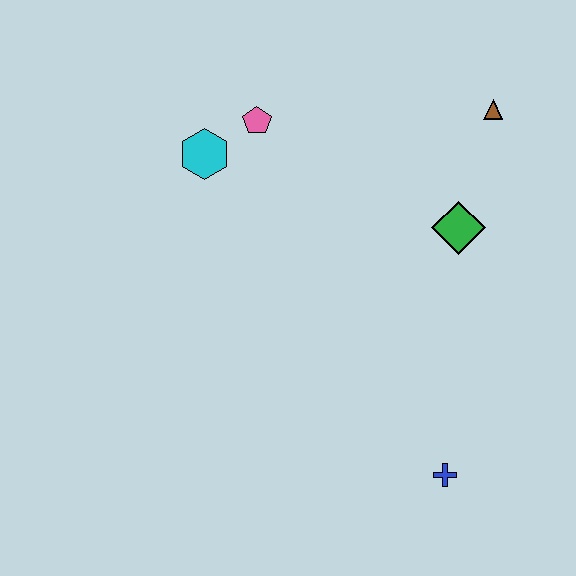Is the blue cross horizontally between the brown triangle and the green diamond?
No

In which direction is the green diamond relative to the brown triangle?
The green diamond is below the brown triangle.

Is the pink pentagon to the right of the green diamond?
No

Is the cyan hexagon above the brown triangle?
No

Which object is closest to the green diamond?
The brown triangle is closest to the green diamond.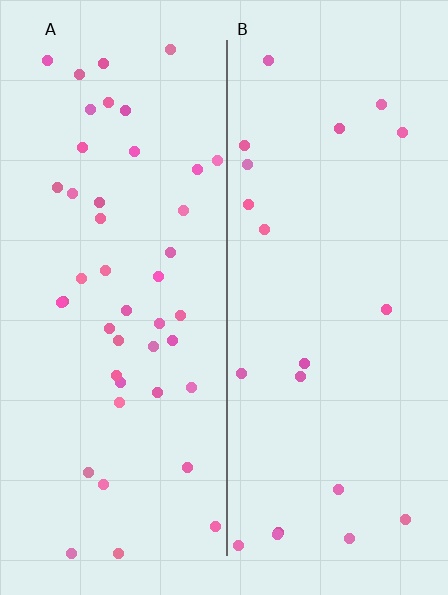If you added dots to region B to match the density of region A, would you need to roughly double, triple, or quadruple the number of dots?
Approximately double.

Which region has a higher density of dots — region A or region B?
A (the left).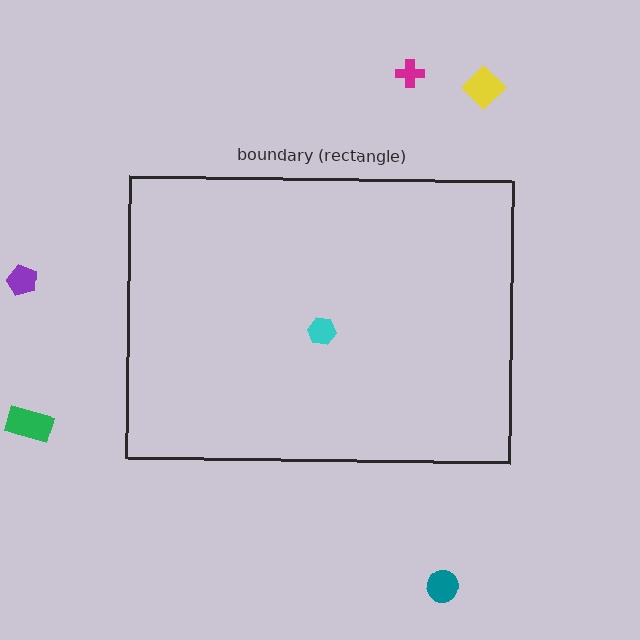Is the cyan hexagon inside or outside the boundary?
Inside.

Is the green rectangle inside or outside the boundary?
Outside.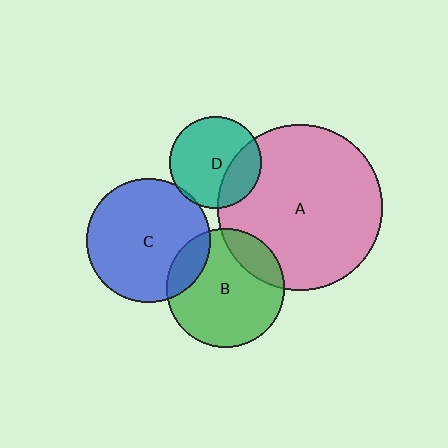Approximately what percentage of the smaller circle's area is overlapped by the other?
Approximately 5%.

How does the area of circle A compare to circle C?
Approximately 1.8 times.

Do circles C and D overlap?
Yes.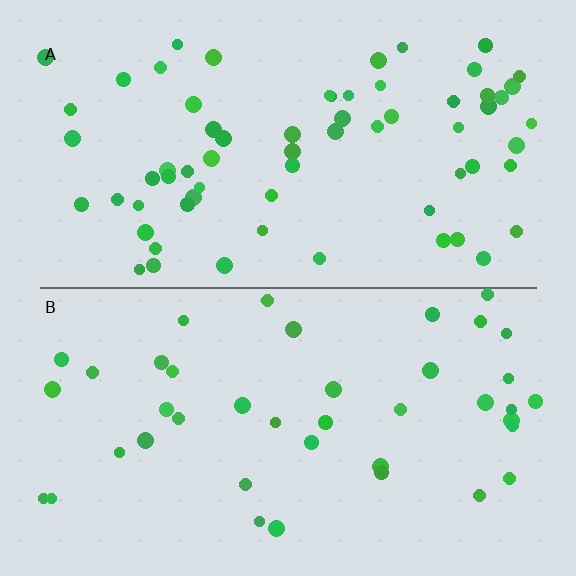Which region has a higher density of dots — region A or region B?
A (the top).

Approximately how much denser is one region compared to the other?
Approximately 1.6× — region A over region B.